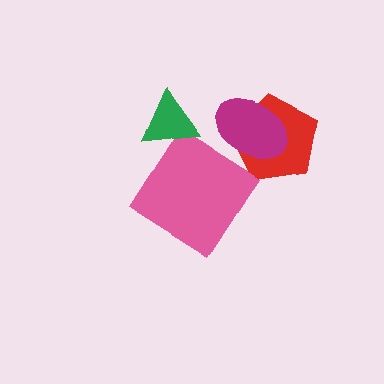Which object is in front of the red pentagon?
The magenta ellipse is in front of the red pentagon.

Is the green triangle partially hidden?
No, no other shape covers it.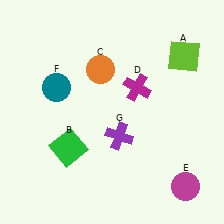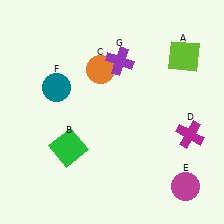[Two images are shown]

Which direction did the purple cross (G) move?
The purple cross (G) moved up.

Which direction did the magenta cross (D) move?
The magenta cross (D) moved right.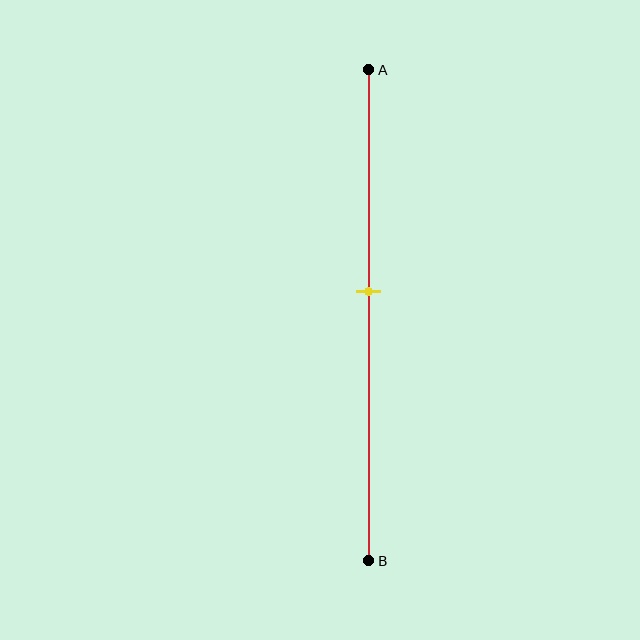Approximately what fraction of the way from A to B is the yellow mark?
The yellow mark is approximately 45% of the way from A to B.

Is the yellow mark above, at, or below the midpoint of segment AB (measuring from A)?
The yellow mark is above the midpoint of segment AB.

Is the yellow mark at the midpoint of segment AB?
No, the mark is at about 45% from A, not at the 50% midpoint.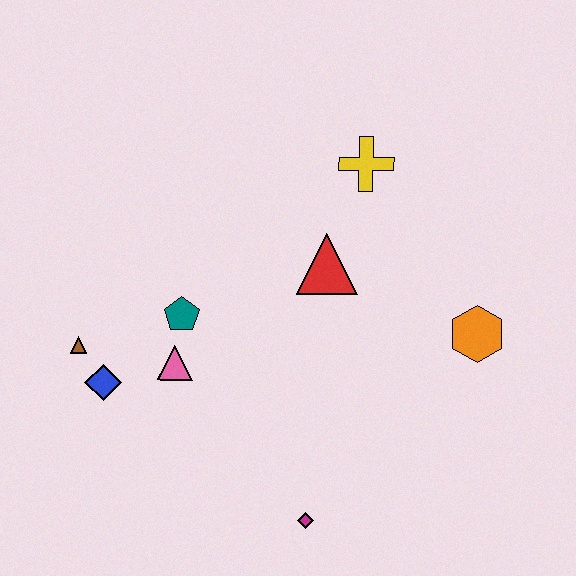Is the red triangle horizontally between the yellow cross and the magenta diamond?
Yes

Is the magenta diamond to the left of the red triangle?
Yes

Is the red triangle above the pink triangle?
Yes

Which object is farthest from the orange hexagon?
The brown triangle is farthest from the orange hexagon.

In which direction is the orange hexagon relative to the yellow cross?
The orange hexagon is below the yellow cross.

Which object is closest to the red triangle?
The yellow cross is closest to the red triangle.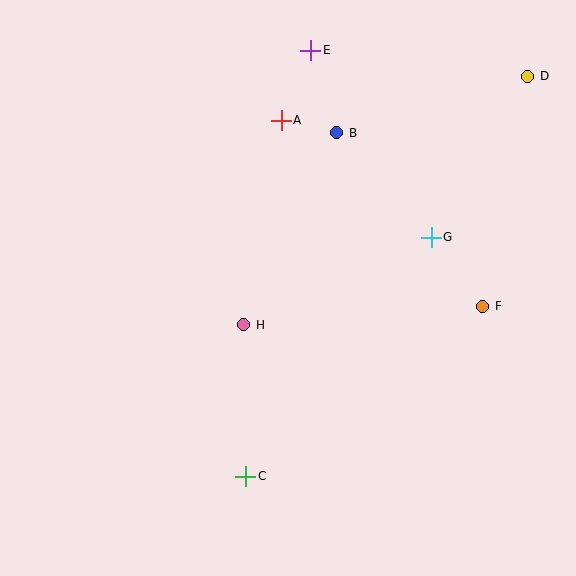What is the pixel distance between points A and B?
The distance between A and B is 57 pixels.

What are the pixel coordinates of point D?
Point D is at (528, 76).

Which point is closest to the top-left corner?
Point A is closest to the top-left corner.